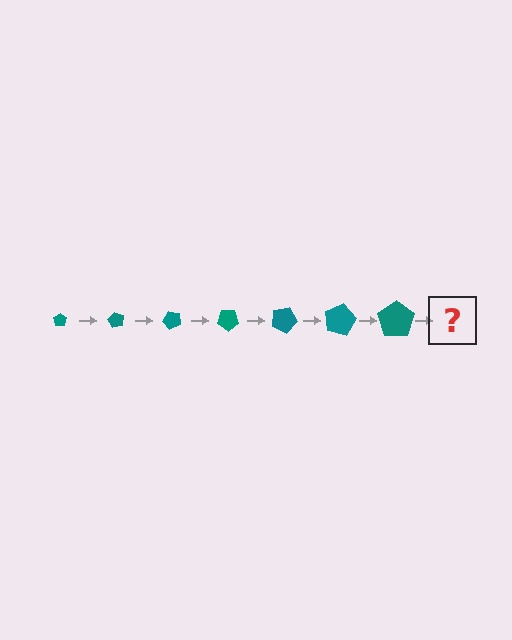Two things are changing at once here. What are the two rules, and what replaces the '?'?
The two rules are that the pentagon grows larger each step and it rotates 60 degrees each step. The '?' should be a pentagon, larger than the previous one and rotated 420 degrees from the start.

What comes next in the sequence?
The next element should be a pentagon, larger than the previous one and rotated 420 degrees from the start.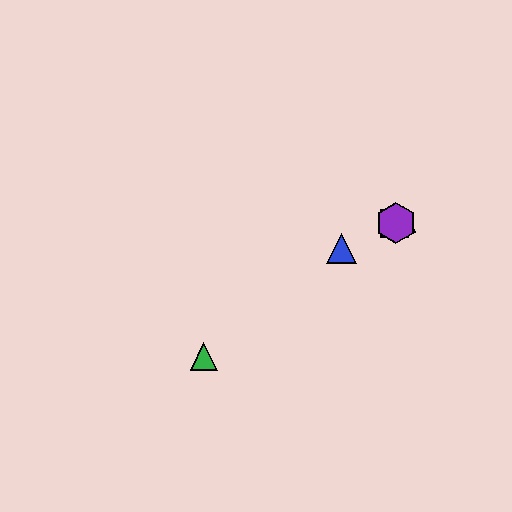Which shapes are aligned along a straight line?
The red square, the blue triangle, the yellow triangle, the purple hexagon are aligned along a straight line.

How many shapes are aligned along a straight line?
4 shapes (the red square, the blue triangle, the yellow triangle, the purple hexagon) are aligned along a straight line.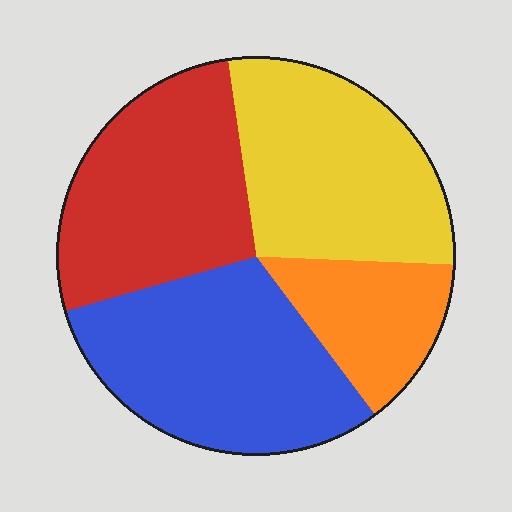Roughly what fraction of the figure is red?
Red takes up about one quarter (1/4) of the figure.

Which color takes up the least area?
Orange, at roughly 15%.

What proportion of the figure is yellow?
Yellow takes up about one quarter (1/4) of the figure.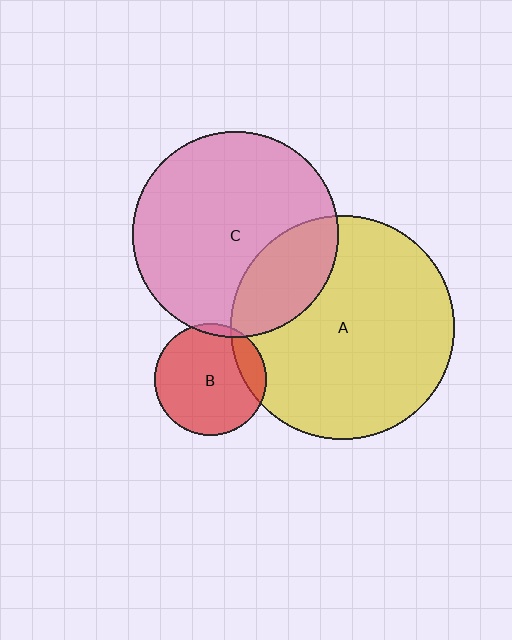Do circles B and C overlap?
Yes.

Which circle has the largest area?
Circle A (yellow).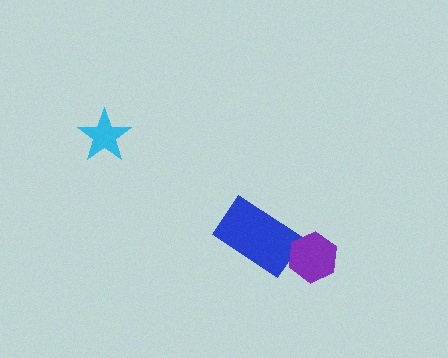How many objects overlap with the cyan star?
0 objects overlap with the cyan star.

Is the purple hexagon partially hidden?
No, no other shape covers it.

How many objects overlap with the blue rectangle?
1 object overlaps with the blue rectangle.